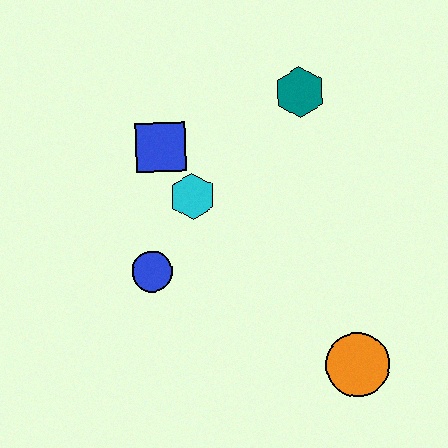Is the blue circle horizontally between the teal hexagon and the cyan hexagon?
No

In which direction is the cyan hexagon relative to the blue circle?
The cyan hexagon is above the blue circle.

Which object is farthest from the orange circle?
The blue square is farthest from the orange circle.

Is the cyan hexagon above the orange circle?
Yes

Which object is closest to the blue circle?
The cyan hexagon is closest to the blue circle.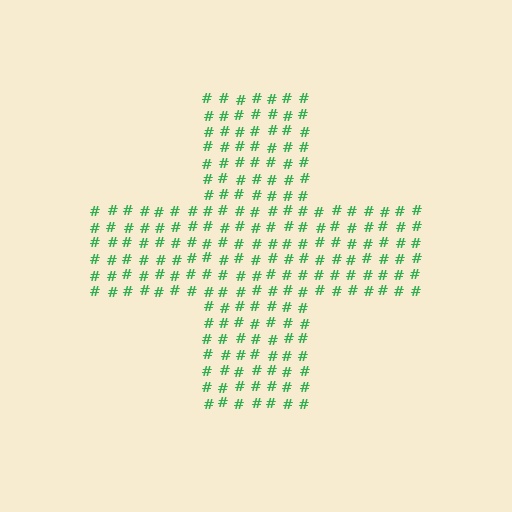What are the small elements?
The small elements are hash symbols.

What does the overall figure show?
The overall figure shows a cross.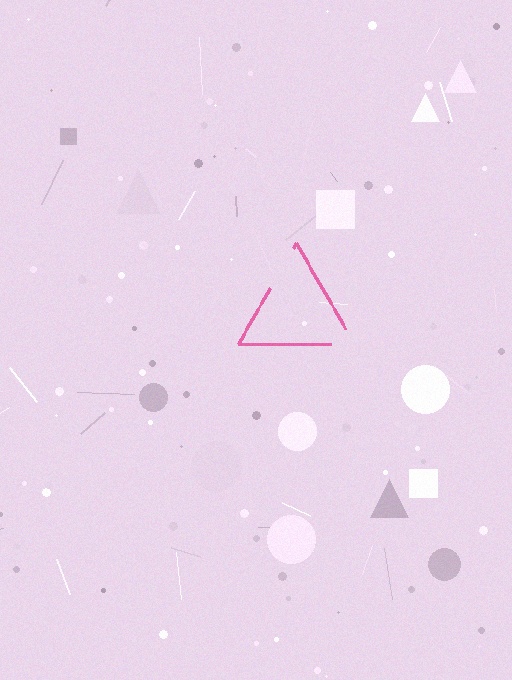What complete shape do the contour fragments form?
The contour fragments form a triangle.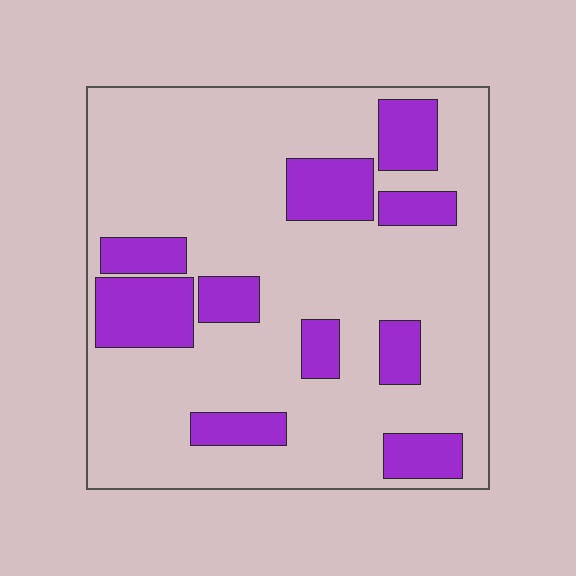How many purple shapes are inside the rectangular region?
10.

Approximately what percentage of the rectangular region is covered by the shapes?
Approximately 25%.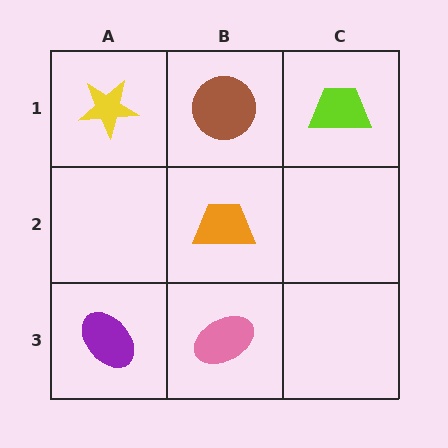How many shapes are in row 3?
2 shapes.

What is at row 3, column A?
A purple ellipse.